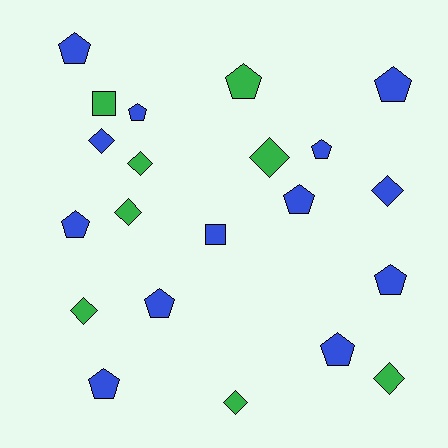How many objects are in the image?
There are 21 objects.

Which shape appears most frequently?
Pentagon, with 11 objects.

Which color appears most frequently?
Blue, with 13 objects.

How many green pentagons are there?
There is 1 green pentagon.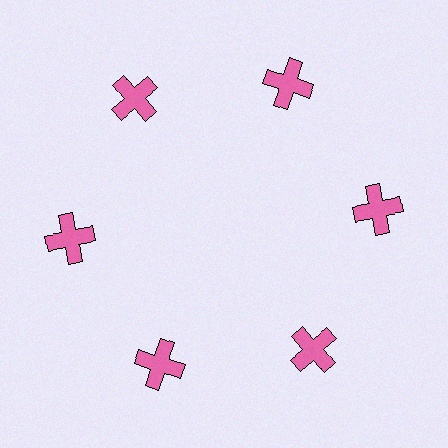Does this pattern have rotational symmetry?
Yes, this pattern has 6-fold rotational symmetry. It looks the same after rotating 60 degrees around the center.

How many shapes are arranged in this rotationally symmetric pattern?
There are 6 shapes, arranged in 6 groups of 1.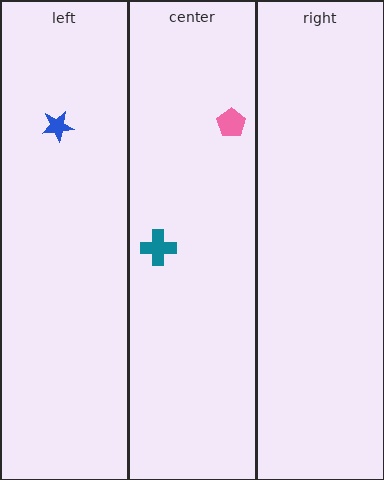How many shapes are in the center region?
2.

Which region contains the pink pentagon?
The center region.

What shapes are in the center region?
The pink pentagon, the teal cross.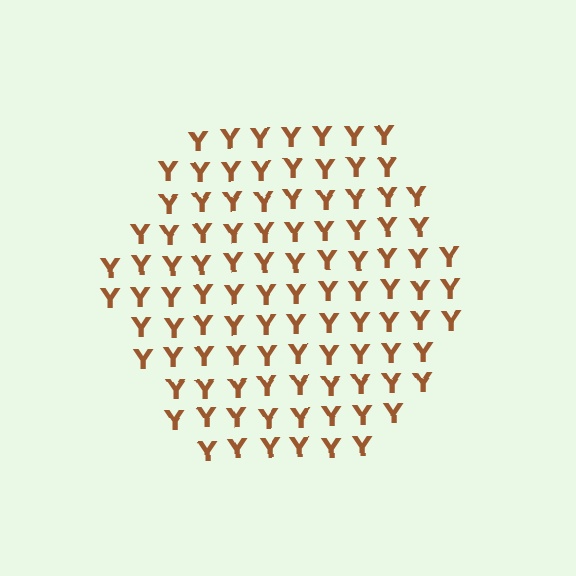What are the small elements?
The small elements are letter Y's.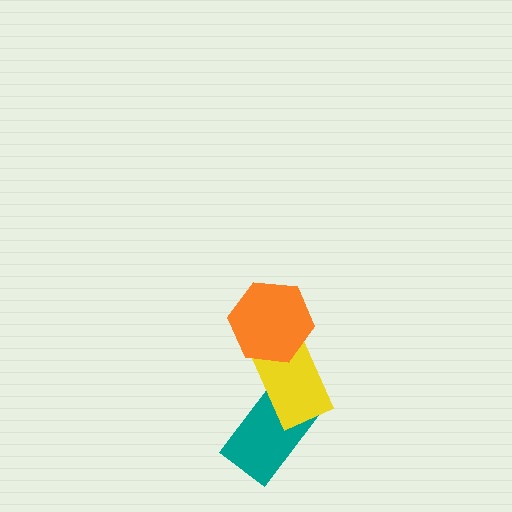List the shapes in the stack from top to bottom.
From top to bottom: the orange hexagon, the yellow rectangle, the teal rectangle.